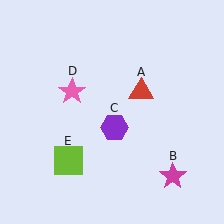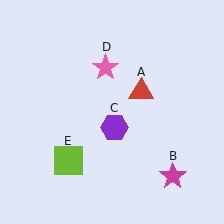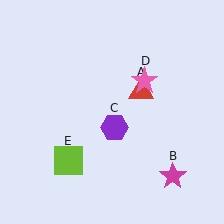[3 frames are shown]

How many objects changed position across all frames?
1 object changed position: pink star (object D).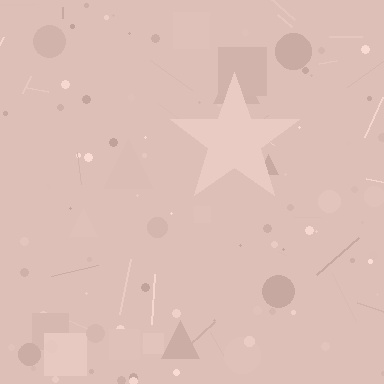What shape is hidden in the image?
A star is hidden in the image.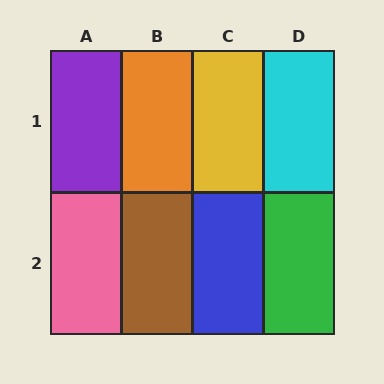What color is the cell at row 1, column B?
Orange.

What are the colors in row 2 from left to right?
Pink, brown, blue, green.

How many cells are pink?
1 cell is pink.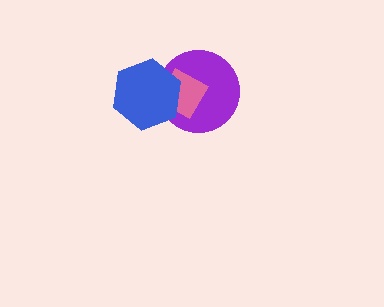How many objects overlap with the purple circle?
2 objects overlap with the purple circle.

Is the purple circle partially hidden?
Yes, it is partially covered by another shape.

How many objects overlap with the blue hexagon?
2 objects overlap with the blue hexagon.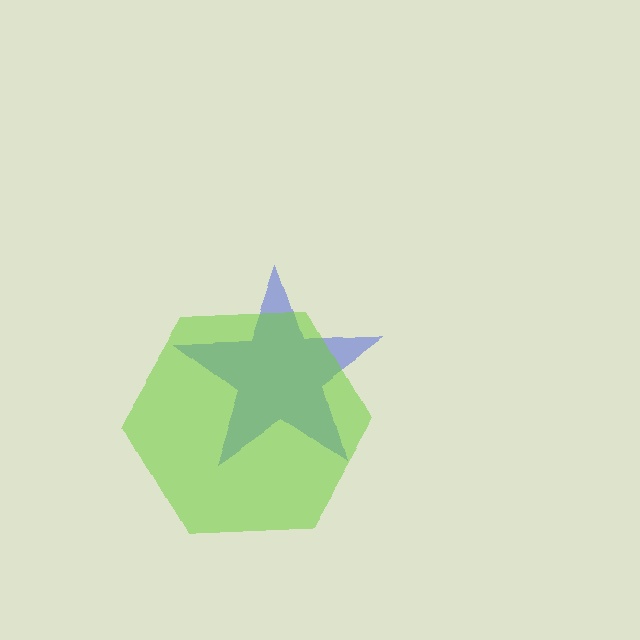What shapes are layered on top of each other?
The layered shapes are: a blue star, a lime hexagon.